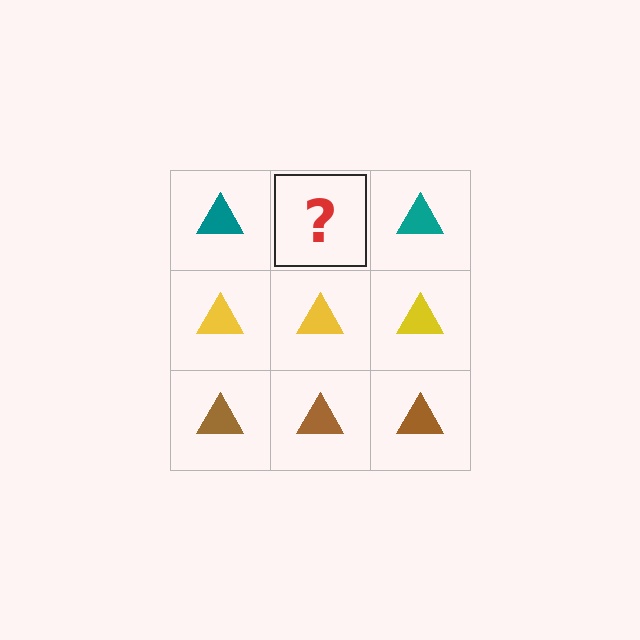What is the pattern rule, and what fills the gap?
The rule is that each row has a consistent color. The gap should be filled with a teal triangle.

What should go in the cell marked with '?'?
The missing cell should contain a teal triangle.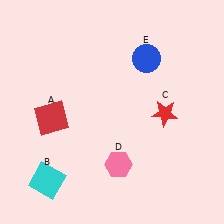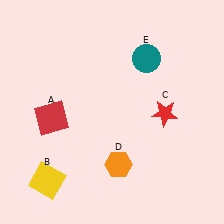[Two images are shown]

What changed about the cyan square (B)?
In Image 1, B is cyan. In Image 2, it changed to yellow.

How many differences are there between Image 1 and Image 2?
There are 3 differences between the two images.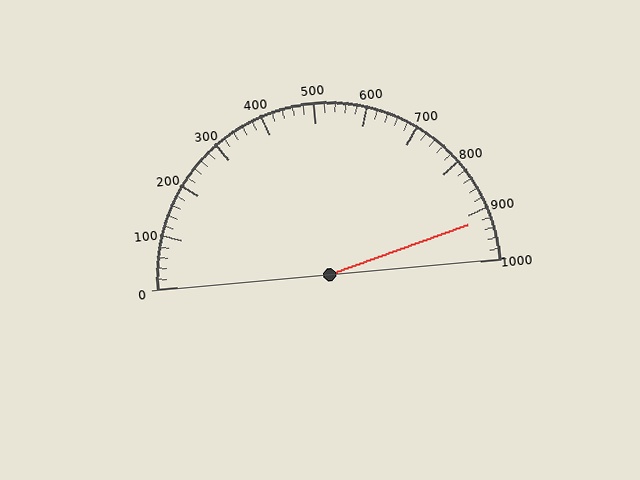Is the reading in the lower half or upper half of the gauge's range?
The reading is in the upper half of the range (0 to 1000).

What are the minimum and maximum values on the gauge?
The gauge ranges from 0 to 1000.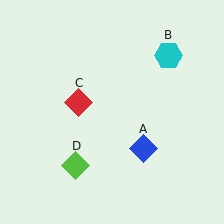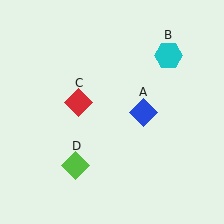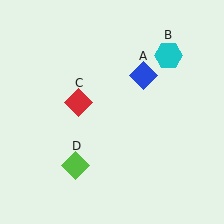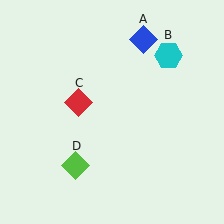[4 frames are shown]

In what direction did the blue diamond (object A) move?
The blue diamond (object A) moved up.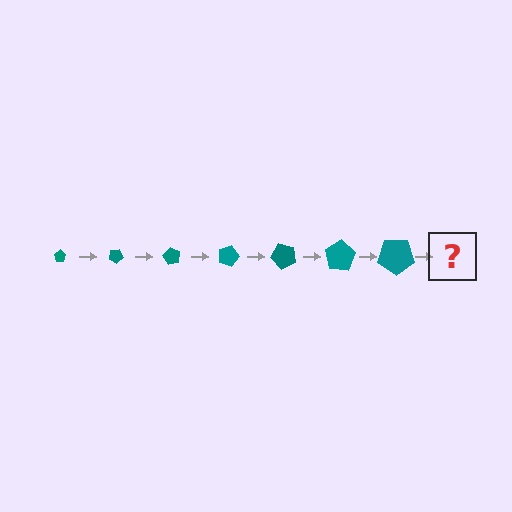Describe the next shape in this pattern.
It should be a pentagon, larger than the previous one and rotated 210 degrees from the start.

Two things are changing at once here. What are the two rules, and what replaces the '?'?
The two rules are that the pentagon grows larger each step and it rotates 30 degrees each step. The '?' should be a pentagon, larger than the previous one and rotated 210 degrees from the start.